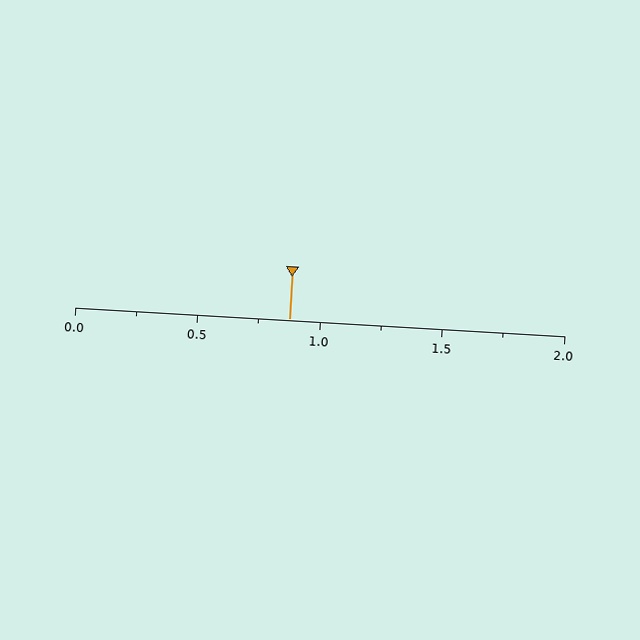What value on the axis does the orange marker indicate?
The marker indicates approximately 0.88.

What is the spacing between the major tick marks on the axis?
The major ticks are spaced 0.5 apart.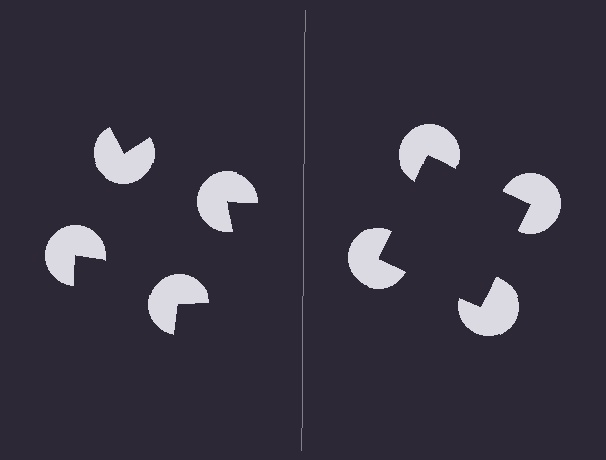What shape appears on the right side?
An illusory square.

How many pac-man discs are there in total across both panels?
8 — 4 on each side.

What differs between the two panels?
The pac-man discs are positioned identically on both sides; only the wedge orientations differ. On the right they align to a square; on the left they are misaligned.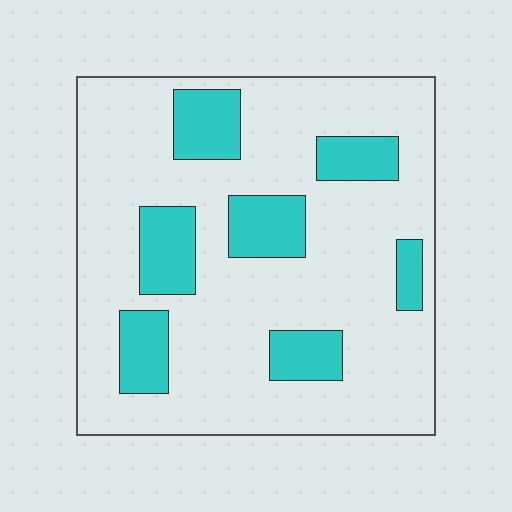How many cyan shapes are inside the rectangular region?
7.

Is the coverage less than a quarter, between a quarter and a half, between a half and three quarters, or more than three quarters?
Less than a quarter.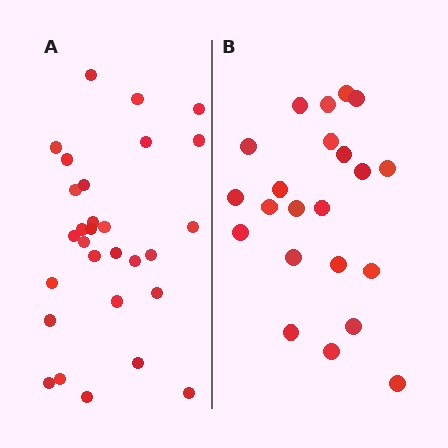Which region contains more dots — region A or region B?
Region A (the left region) has more dots.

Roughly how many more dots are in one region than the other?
Region A has roughly 8 or so more dots than region B.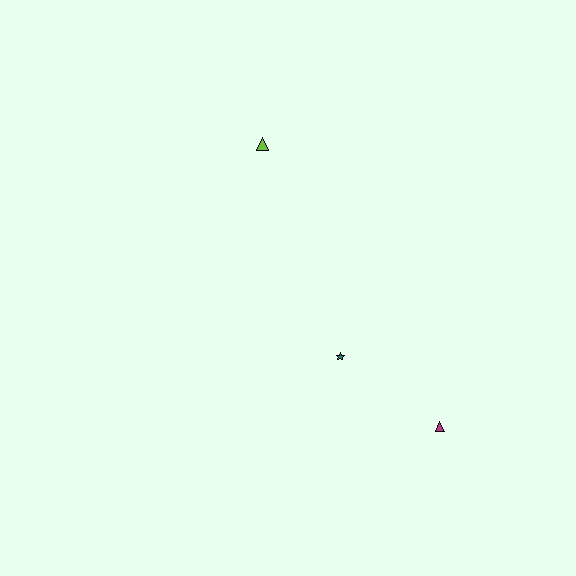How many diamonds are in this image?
There are no diamonds.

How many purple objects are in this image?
There are no purple objects.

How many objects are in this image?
There are 3 objects.